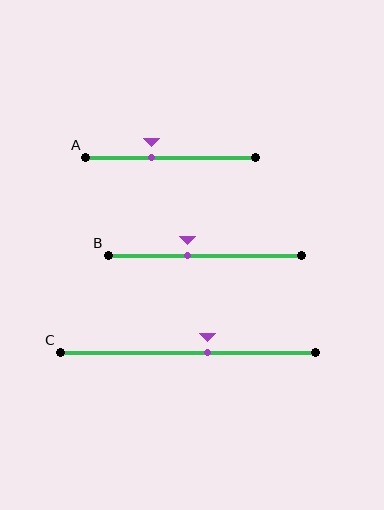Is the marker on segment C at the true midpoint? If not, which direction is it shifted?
No, the marker on segment C is shifted to the right by about 7% of the segment length.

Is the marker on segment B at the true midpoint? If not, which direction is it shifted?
No, the marker on segment B is shifted to the left by about 9% of the segment length.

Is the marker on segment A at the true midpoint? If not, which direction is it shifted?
No, the marker on segment A is shifted to the left by about 11% of the segment length.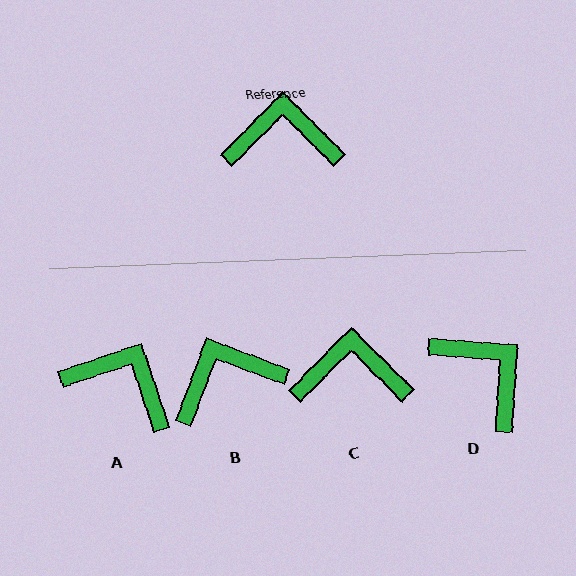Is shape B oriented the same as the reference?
No, it is off by about 24 degrees.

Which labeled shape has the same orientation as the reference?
C.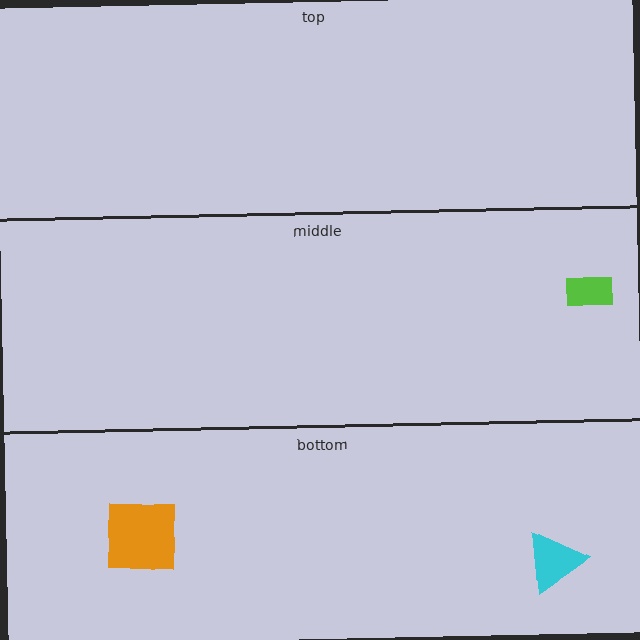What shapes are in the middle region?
The lime rectangle.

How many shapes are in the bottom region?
2.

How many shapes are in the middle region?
1.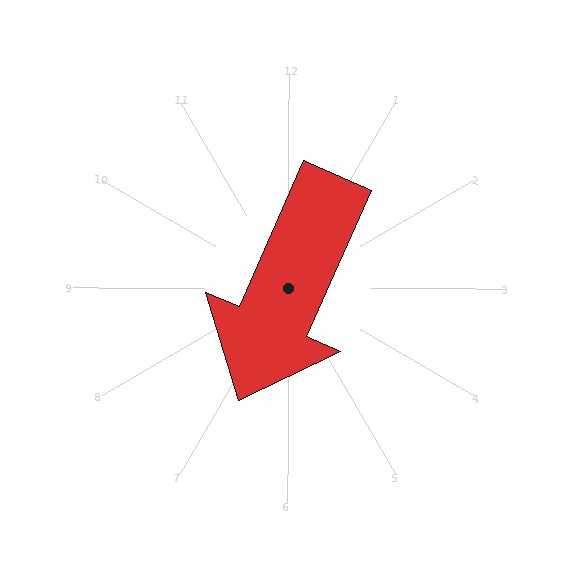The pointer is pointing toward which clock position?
Roughly 7 o'clock.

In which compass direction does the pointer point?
Southwest.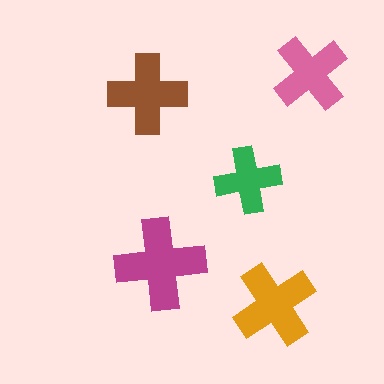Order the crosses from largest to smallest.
the magenta one, the orange one, the brown one, the pink one, the green one.